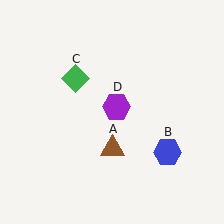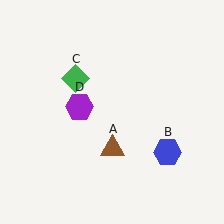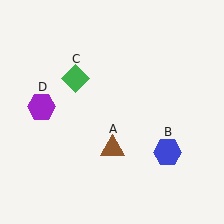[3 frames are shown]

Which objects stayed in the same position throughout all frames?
Brown triangle (object A) and blue hexagon (object B) and green diamond (object C) remained stationary.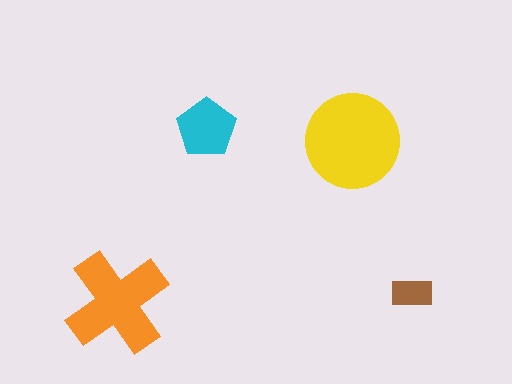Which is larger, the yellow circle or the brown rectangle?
The yellow circle.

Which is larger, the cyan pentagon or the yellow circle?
The yellow circle.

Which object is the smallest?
The brown rectangle.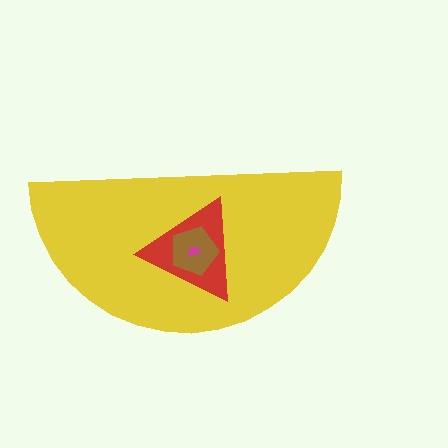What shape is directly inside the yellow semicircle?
The red triangle.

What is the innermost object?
The magenta trapezoid.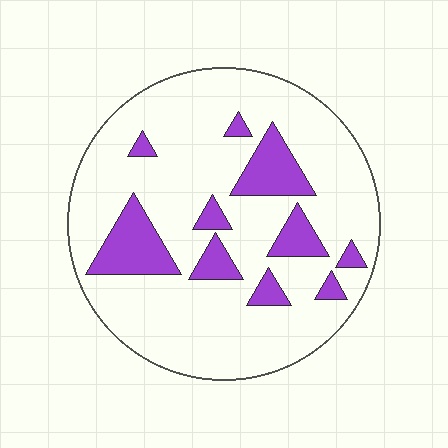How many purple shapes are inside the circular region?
10.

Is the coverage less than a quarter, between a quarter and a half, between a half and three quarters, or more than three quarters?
Less than a quarter.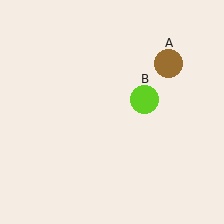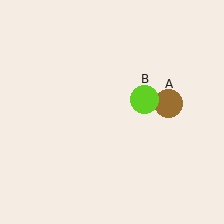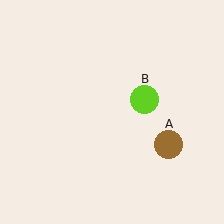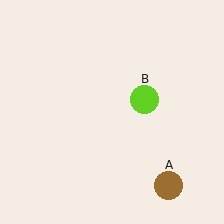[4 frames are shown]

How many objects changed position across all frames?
1 object changed position: brown circle (object A).